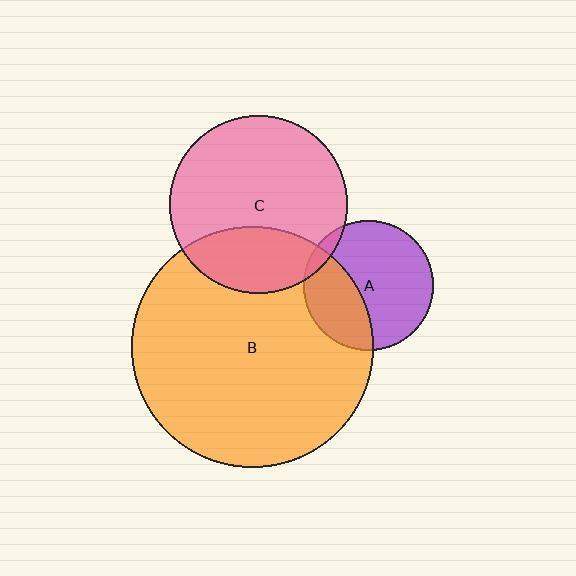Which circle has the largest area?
Circle B (orange).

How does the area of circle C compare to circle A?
Approximately 1.9 times.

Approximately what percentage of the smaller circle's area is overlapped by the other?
Approximately 30%.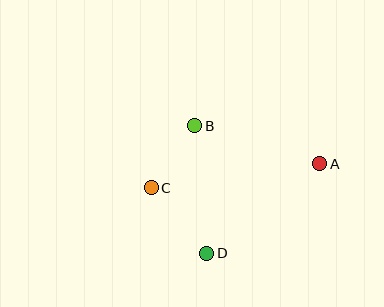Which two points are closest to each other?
Points B and C are closest to each other.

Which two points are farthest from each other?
Points A and C are farthest from each other.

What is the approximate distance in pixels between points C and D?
The distance between C and D is approximately 86 pixels.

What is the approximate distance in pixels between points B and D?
The distance between B and D is approximately 128 pixels.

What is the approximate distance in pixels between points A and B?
The distance between A and B is approximately 130 pixels.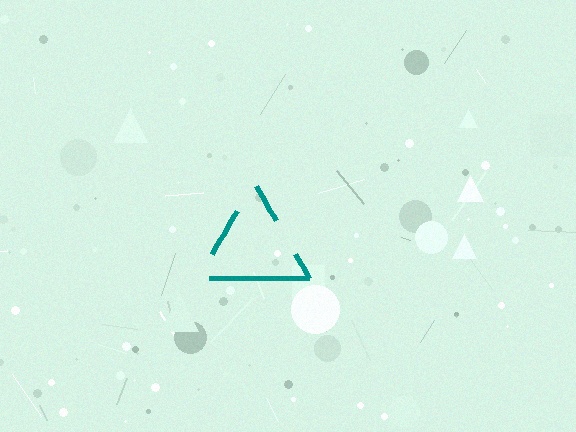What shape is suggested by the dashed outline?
The dashed outline suggests a triangle.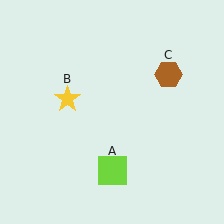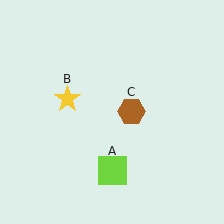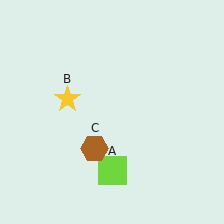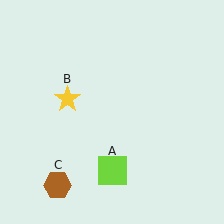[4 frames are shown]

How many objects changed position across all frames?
1 object changed position: brown hexagon (object C).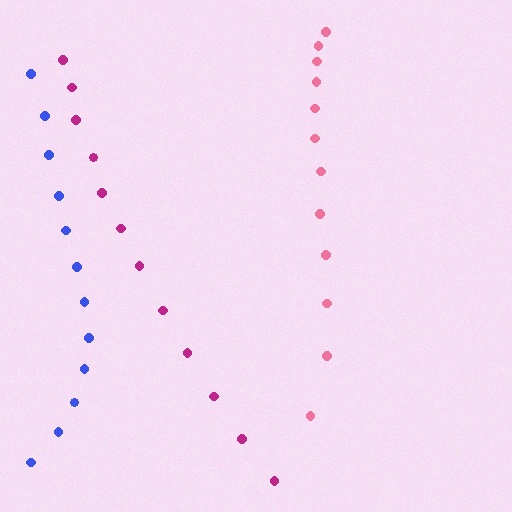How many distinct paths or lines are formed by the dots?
There are 3 distinct paths.